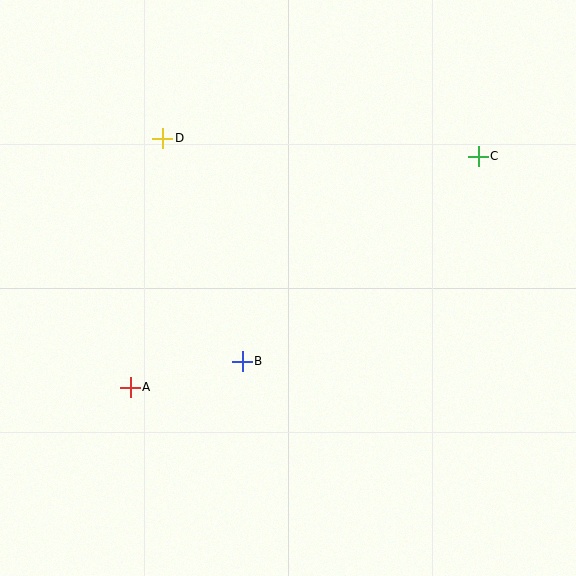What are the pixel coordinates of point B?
Point B is at (242, 361).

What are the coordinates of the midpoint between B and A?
The midpoint between B and A is at (186, 374).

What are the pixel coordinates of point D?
Point D is at (163, 138).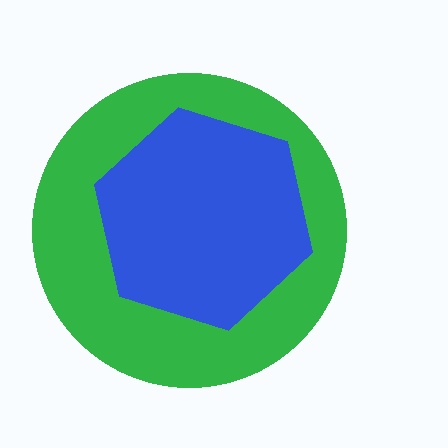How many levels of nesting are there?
2.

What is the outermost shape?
The green circle.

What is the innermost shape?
The blue hexagon.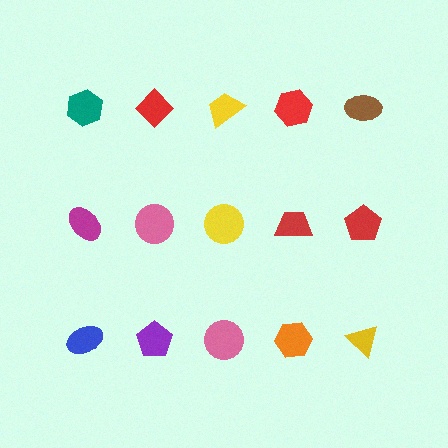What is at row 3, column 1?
A blue ellipse.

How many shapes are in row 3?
5 shapes.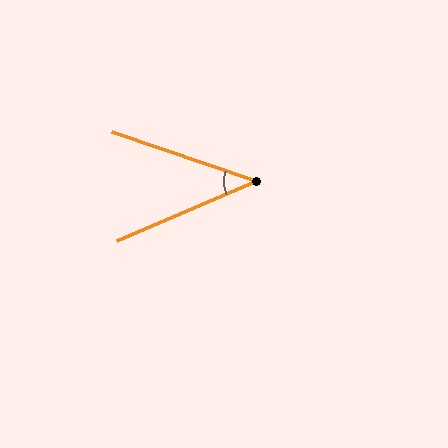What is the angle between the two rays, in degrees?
Approximately 42 degrees.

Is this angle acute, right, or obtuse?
It is acute.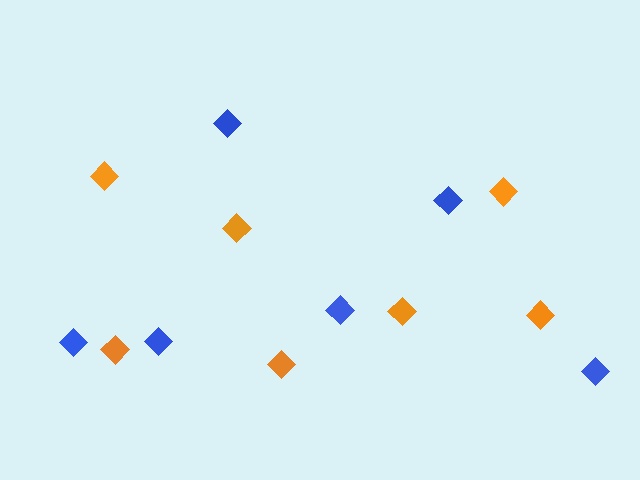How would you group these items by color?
There are 2 groups: one group of blue diamonds (6) and one group of orange diamonds (7).